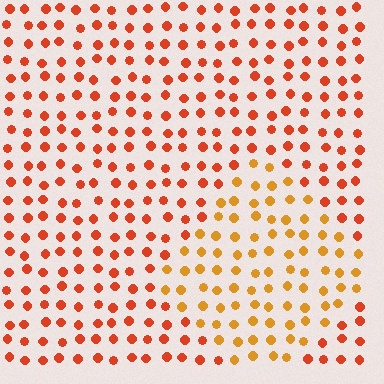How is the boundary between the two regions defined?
The boundary is defined purely by a slight shift in hue (about 28 degrees). Spacing, size, and orientation are identical on both sides.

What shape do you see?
I see a diamond.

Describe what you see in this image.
The image is filled with small red elements in a uniform arrangement. A diamond-shaped region is visible where the elements are tinted to a slightly different hue, forming a subtle color boundary.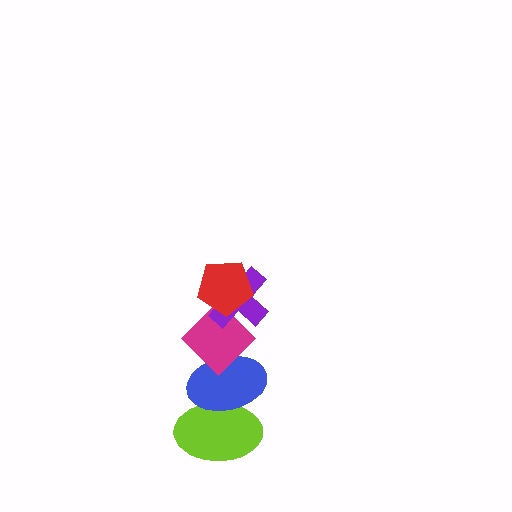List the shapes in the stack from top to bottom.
From top to bottom: the red pentagon, the purple cross, the magenta diamond, the blue ellipse, the lime ellipse.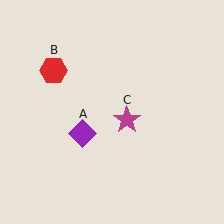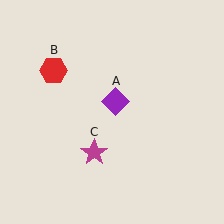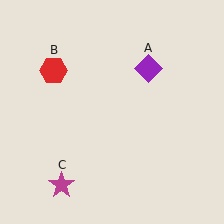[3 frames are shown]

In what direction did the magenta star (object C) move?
The magenta star (object C) moved down and to the left.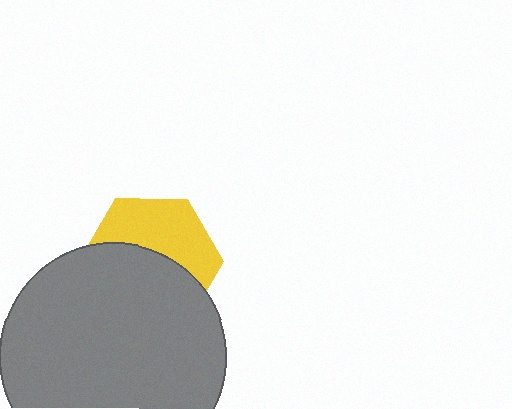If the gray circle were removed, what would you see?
You would see the complete yellow hexagon.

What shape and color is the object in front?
The object in front is a gray circle.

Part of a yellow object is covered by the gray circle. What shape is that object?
It is a hexagon.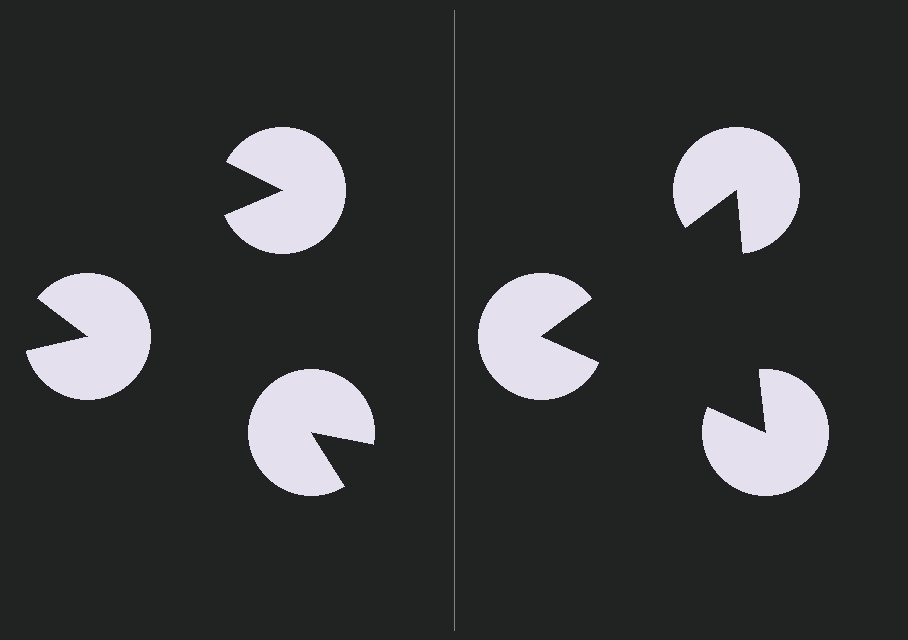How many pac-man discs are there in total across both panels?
6 — 3 on each side.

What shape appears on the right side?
An illusory triangle.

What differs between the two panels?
The pac-man discs are positioned identically on both sides; only the wedge orientations differ. On the right they align to a triangle; on the left they are misaligned.